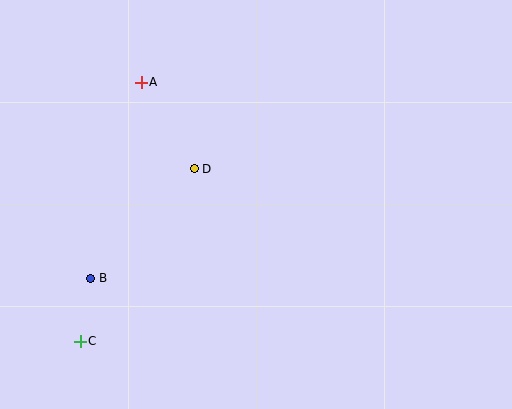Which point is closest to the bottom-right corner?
Point D is closest to the bottom-right corner.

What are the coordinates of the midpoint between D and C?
The midpoint between D and C is at (137, 255).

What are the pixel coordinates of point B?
Point B is at (91, 278).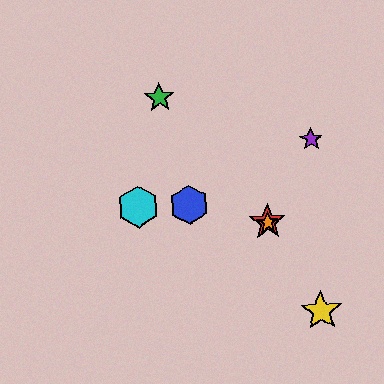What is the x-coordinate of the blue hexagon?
The blue hexagon is at x≈189.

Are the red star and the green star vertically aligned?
No, the red star is at x≈268 and the green star is at x≈159.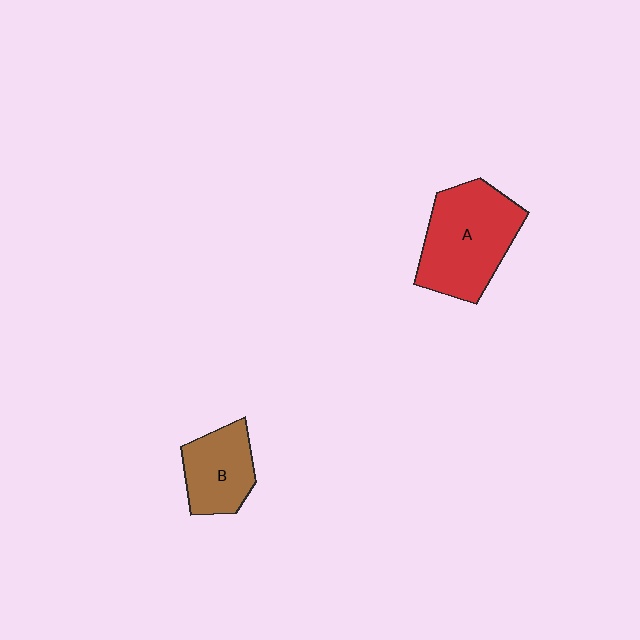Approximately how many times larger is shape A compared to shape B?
Approximately 1.7 times.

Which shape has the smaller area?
Shape B (brown).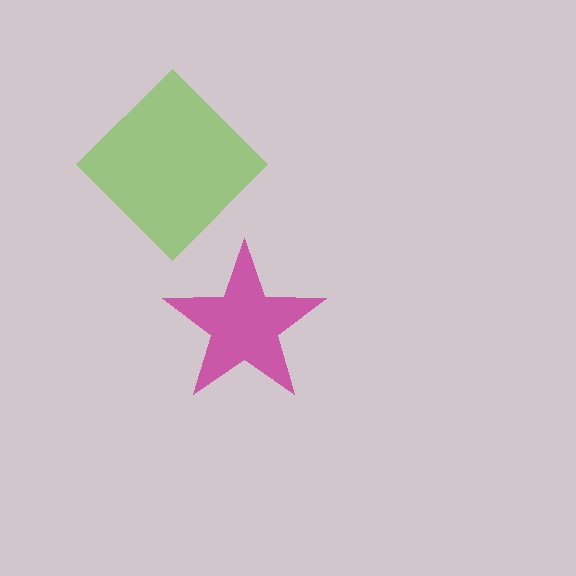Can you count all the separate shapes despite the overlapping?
Yes, there are 2 separate shapes.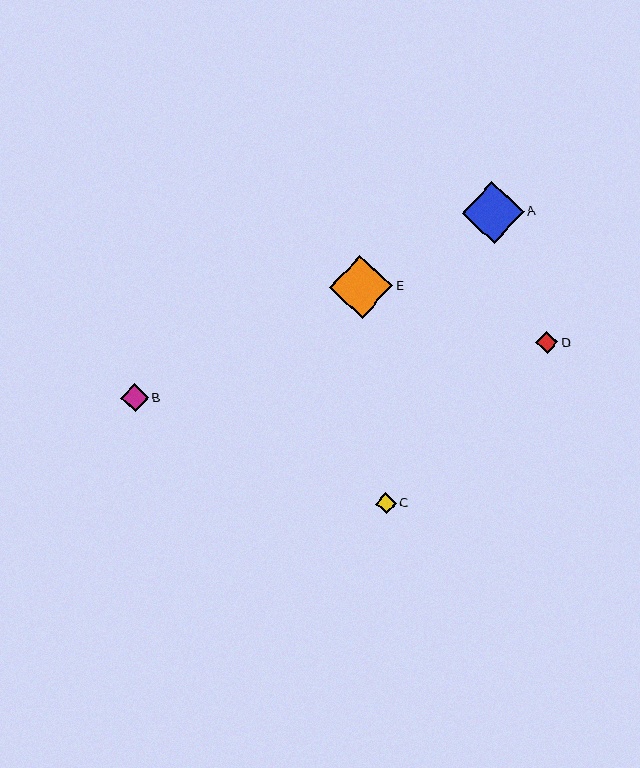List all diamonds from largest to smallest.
From largest to smallest: E, A, B, D, C.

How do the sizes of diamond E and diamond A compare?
Diamond E and diamond A are approximately the same size.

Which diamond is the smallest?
Diamond C is the smallest with a size of approximately 21 pixels.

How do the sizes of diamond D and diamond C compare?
Diamond D and diamond C are approximately the same size.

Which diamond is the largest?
Diamond E is the largest with a size of approximately 63 pixels.